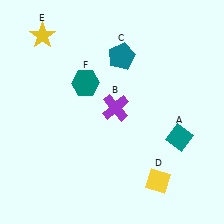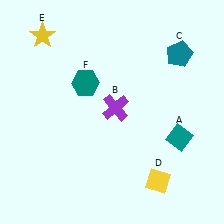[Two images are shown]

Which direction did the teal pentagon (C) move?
The teal pentagon (C) moved right.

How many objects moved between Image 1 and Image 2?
1 object moved between the two images.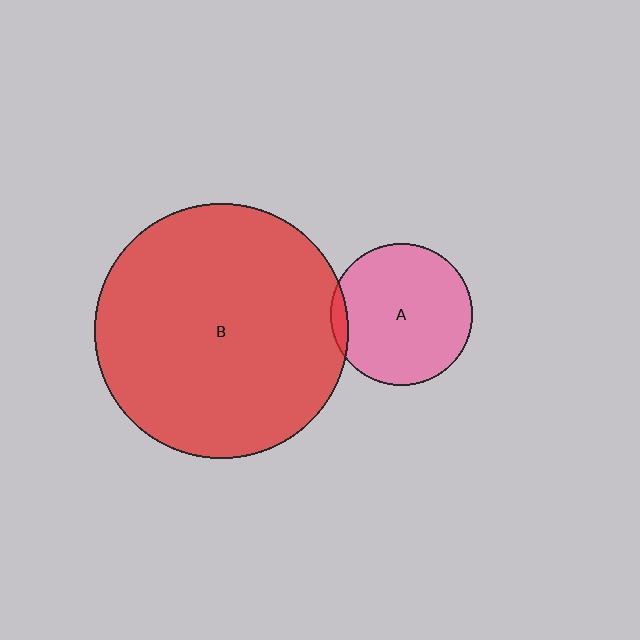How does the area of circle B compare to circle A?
Approximately 3.2 times.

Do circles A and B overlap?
Yes.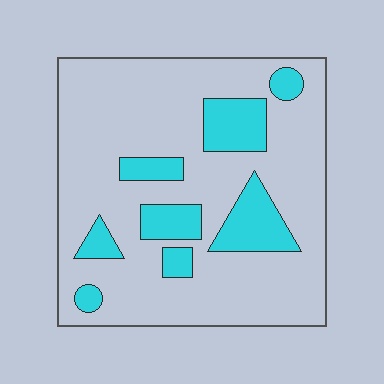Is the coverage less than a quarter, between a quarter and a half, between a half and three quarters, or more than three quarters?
Less than a quarter.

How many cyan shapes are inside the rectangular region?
8.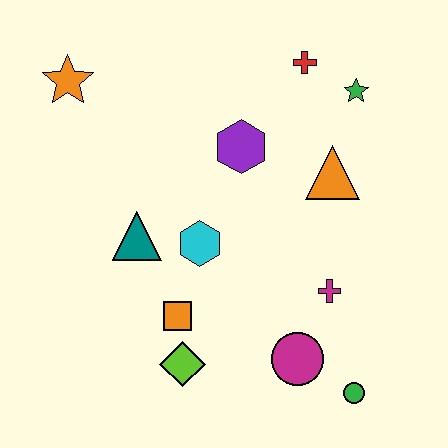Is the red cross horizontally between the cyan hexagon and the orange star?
No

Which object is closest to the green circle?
The magenta circle is closest to the green circle.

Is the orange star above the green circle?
Yes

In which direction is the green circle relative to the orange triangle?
The green circle is below the orange triangle.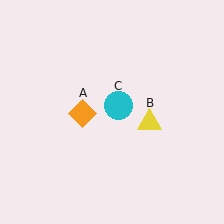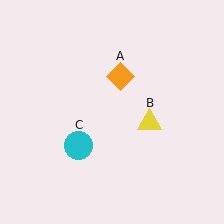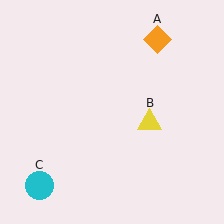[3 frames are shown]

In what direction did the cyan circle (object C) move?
The cyan circle (object C) moved down and to the left.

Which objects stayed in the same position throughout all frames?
Yellow triangle (object B) remained stationary.